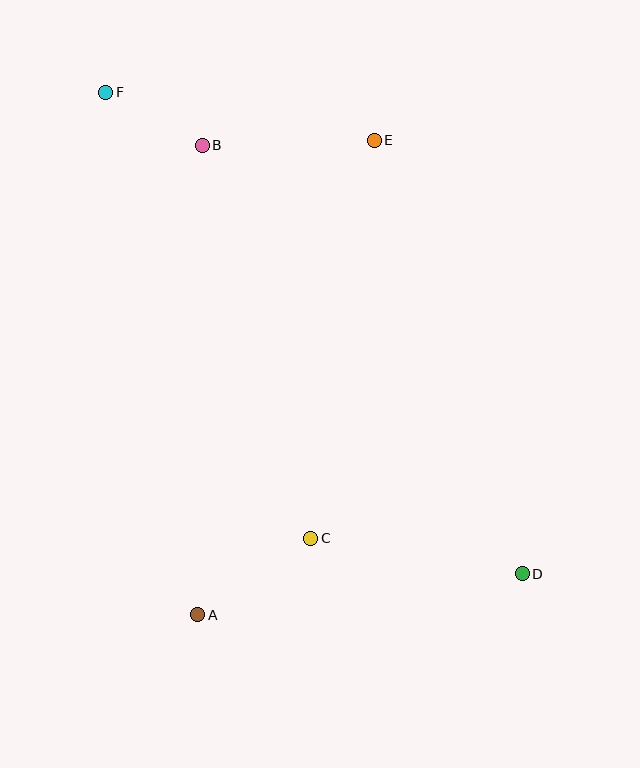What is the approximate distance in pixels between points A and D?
The distance between A and D is approximately 327 pixels.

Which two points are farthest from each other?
Points D and F are farthest from each other.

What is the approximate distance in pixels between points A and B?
The distance between A and B is approximately 469 pixels.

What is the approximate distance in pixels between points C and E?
The distance between C and E is approximately 403 pixels.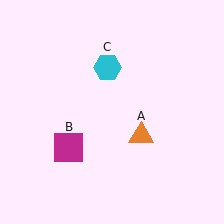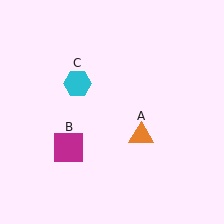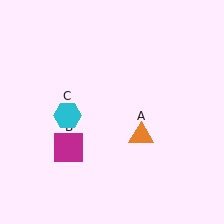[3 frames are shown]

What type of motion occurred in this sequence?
The cyan hexagon (object C) rotated counterclockwise around the center of the scene.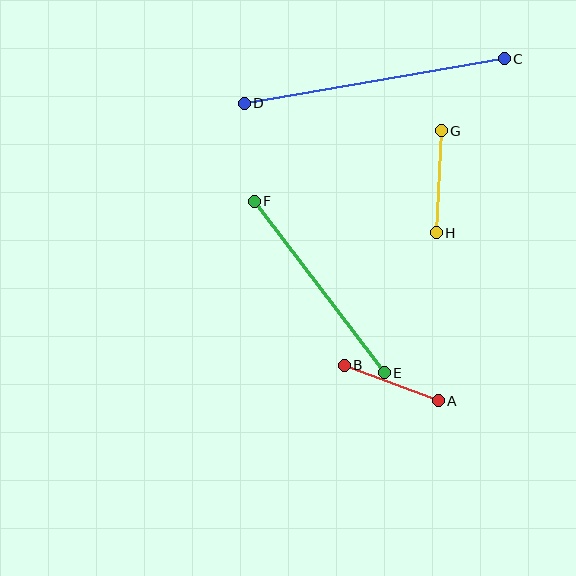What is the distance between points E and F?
The distance is approximately 215 pixels.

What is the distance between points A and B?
The distance is approximately 101 pixels.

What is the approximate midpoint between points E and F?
The midpoint is at approximately (319, 287) pixels.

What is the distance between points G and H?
The distance is approximately 102 pixels.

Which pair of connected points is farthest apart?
Points C and D are farthest apart.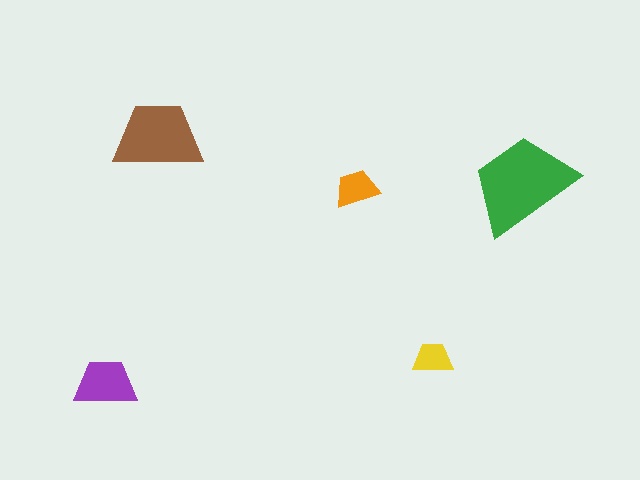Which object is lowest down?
The purple trapezoid is bottommost.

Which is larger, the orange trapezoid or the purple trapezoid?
The purple one.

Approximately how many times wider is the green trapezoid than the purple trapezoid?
About 1.5 times wider.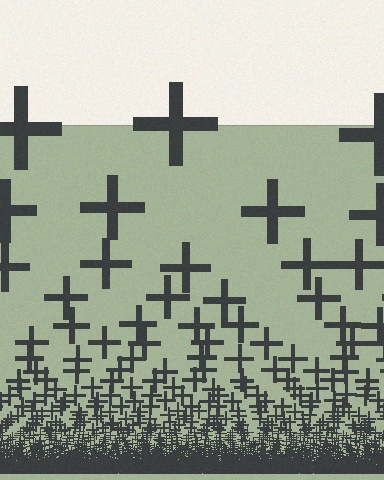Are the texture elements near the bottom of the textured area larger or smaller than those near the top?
Smaller. The gradient is inverted — elements near the bottom are smaller and denser.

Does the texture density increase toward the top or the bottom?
Density increases toward the bottom.